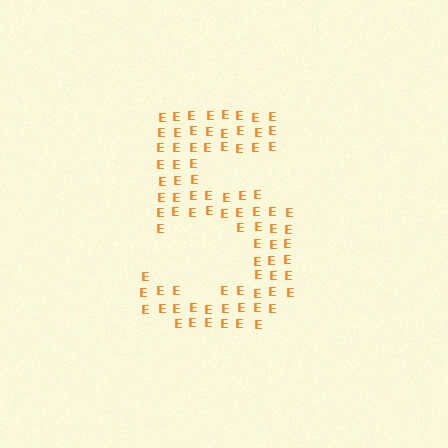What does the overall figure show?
The overall figure shows the digit 5.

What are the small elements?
The small elements are letter E's.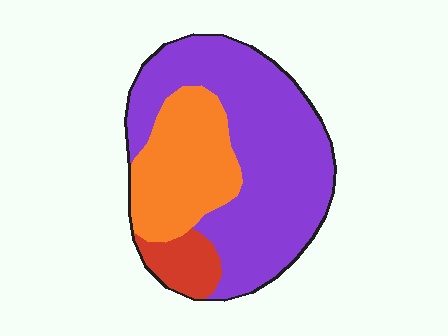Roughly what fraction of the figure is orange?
Orange takes up about one quarter (1/4) of the figure.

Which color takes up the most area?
Purple, at roughly 60%.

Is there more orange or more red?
Orange.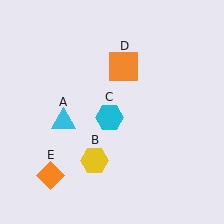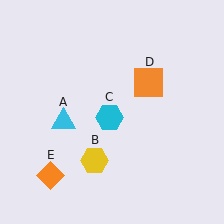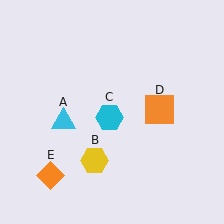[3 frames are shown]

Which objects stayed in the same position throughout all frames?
Cyan triangle (object A) and yellow hexagon (object B) and cyan hexagon (object C) and orange diamond (object E) remained stationary.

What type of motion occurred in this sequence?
The orange square (object D) rotated clockwise around the center of the scene.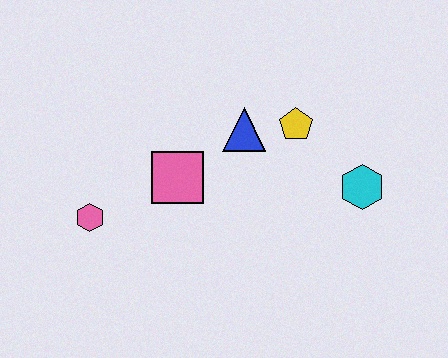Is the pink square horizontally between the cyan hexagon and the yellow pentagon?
No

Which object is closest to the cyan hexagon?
The yellow pentagon is closest to the cyan hexagon.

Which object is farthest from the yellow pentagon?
The pink hexagon is farthest from the yellow pentagon.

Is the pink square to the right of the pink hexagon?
Yes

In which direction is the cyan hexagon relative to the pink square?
The cyan hexagon is to the right of the pink square.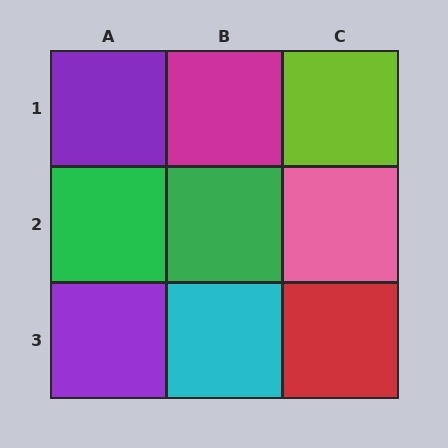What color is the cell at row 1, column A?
Purple.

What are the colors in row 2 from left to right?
Green, green, pink.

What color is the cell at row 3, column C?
Red.